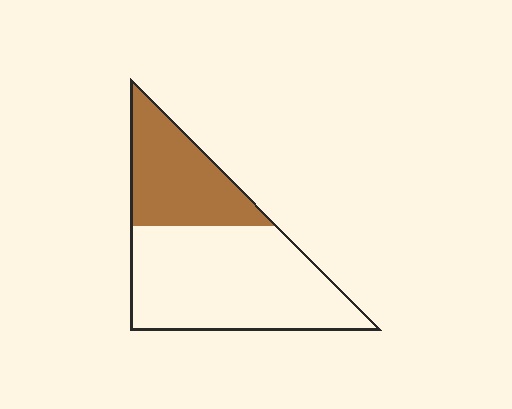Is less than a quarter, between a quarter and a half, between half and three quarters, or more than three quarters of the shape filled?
Between a quarter and a half.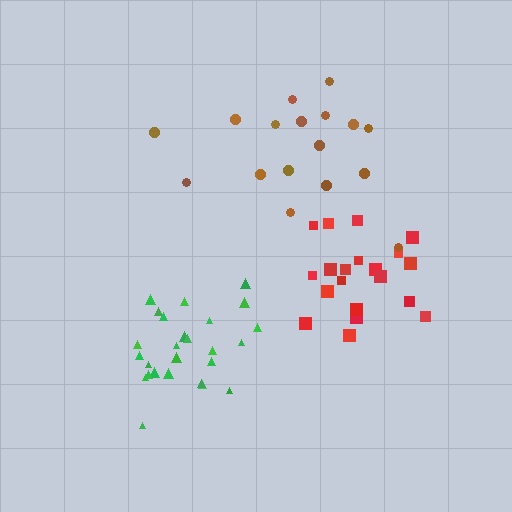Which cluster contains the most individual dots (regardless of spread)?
Green (27).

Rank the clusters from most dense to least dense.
red, green, brown.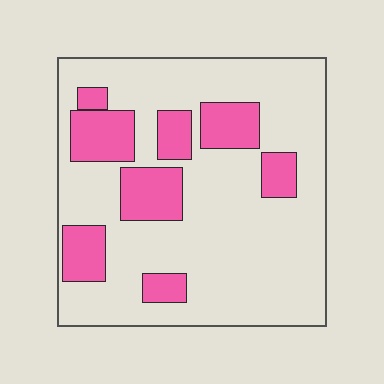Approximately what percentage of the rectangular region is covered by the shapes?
Approximately 25%.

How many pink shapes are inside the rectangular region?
8.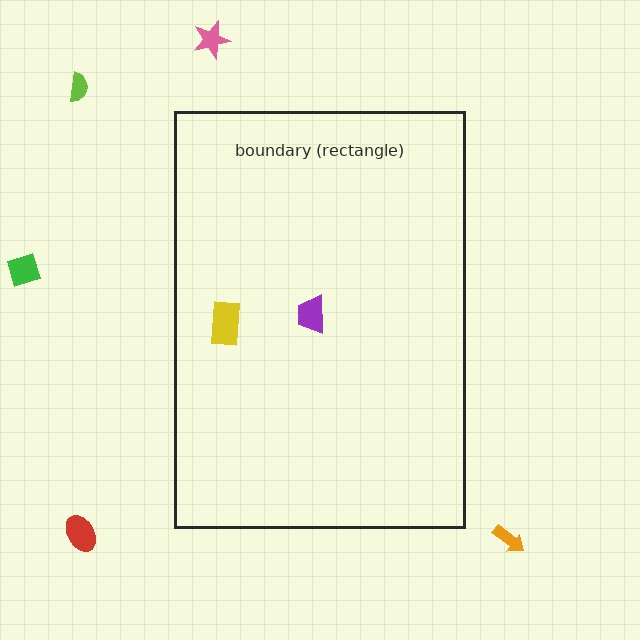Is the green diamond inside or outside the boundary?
Outside.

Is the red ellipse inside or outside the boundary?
Outside.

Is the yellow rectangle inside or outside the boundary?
Inside.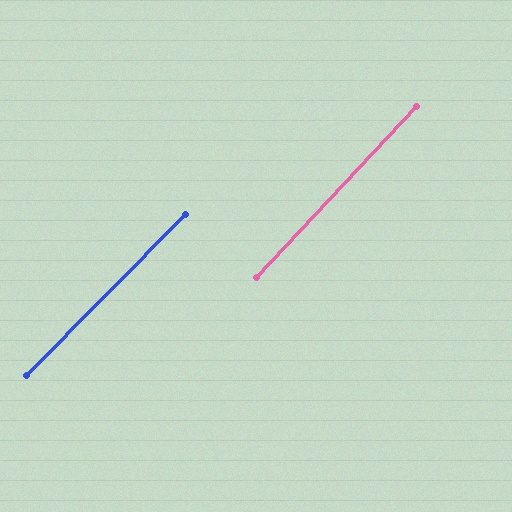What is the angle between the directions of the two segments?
Approximately 1 degree.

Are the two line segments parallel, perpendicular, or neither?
Parallel — their directions differ by only 1.5°.